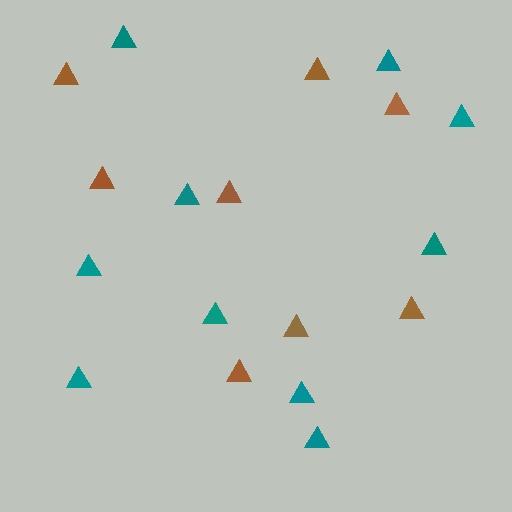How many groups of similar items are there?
There are 2 groups: one group of brown triangles (8) and one group of teal triangles (10).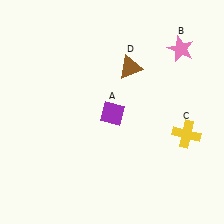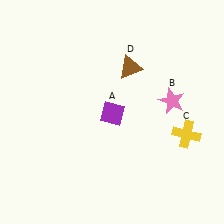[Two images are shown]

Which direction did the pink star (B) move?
The pink star (B) moved down.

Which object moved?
The pink star (B) moved down.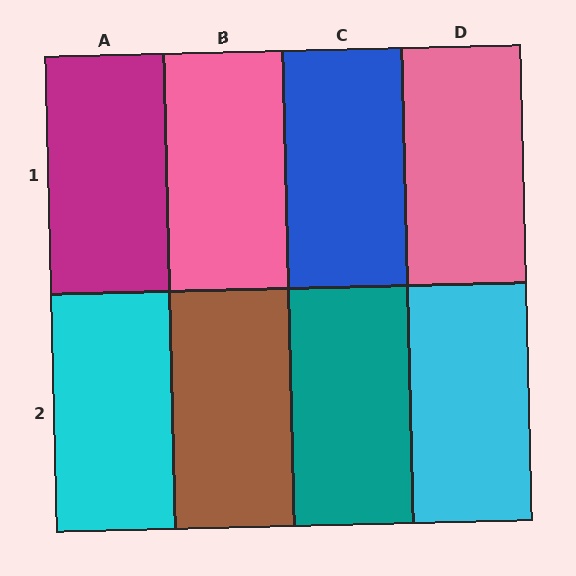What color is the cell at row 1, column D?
Pink.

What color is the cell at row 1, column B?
Pink.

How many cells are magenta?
1 cell is magenta.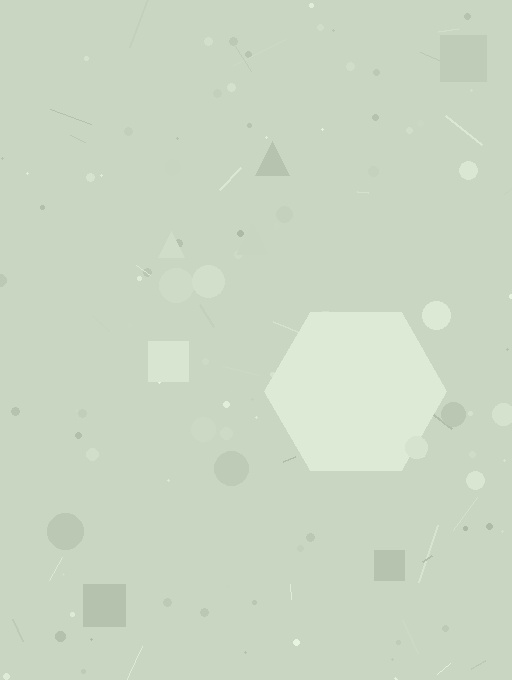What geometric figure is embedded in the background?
A hexagon is embedded in the background.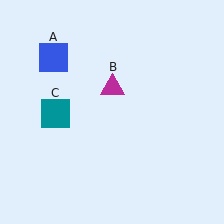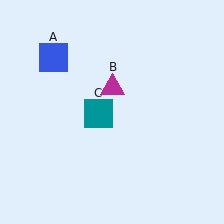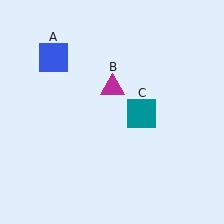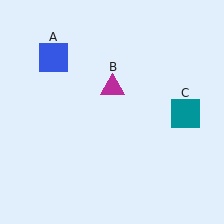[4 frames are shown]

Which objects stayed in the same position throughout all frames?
Blue square (object A) and magenta triangle (object B) remained stationary.